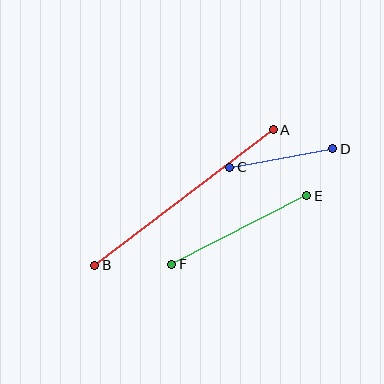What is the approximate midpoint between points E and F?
The midpoint is at approximately (239, 230) pixels.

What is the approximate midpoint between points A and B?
The midpoint is at approximately (184, 198) pixels.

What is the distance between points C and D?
The distance is approximately 105 pixels.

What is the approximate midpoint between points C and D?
The midpoint is at approximately (281, 158) pixels.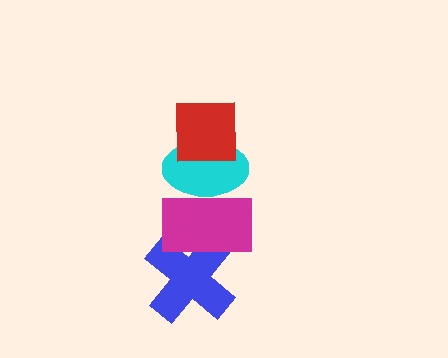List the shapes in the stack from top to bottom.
From top to bottom: the red square, the cyan ellipse, the magenta rectangle, the blue cross.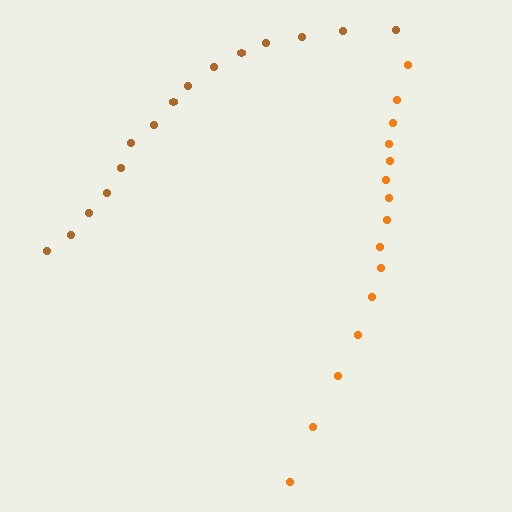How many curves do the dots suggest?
There are 2 distinct paths.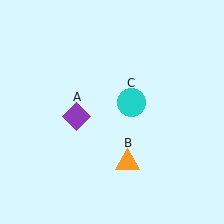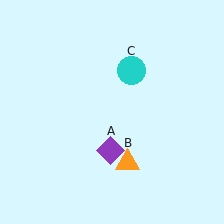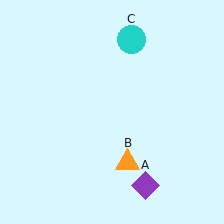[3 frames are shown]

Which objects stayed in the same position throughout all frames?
Orange triangle (object B) remained stationary.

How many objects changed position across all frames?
2 objects changed position: purple diamond (object A), cyan circle (object C).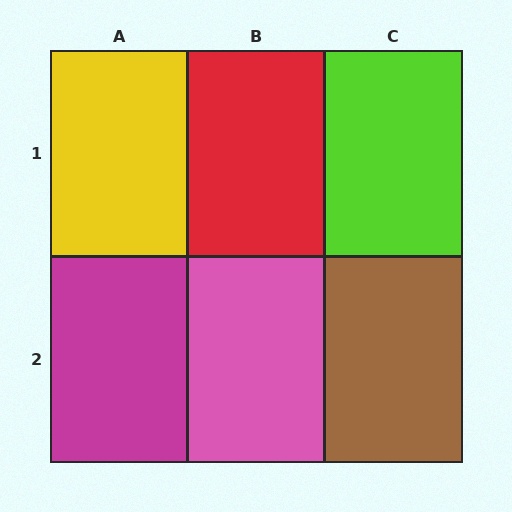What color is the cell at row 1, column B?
Red.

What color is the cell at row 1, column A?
Yellow.